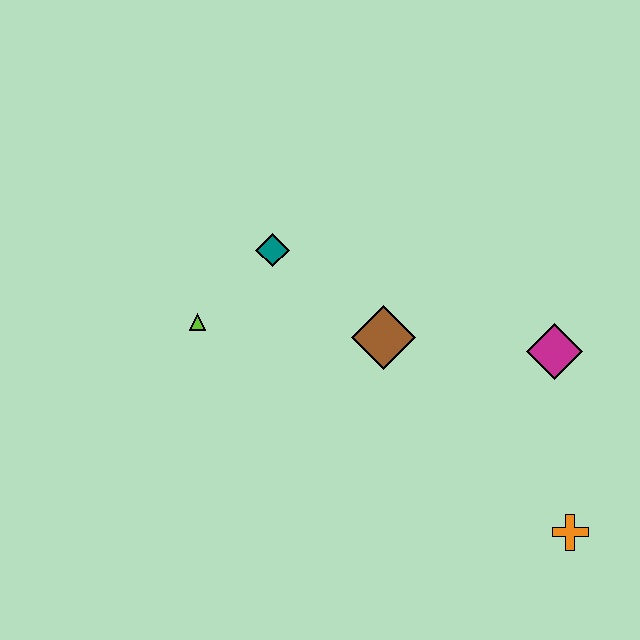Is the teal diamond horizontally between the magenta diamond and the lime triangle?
Yes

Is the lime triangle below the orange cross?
No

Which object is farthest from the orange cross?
The lime triangle is farthest from the orange cross.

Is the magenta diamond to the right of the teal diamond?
Yes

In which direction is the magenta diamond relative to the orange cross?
The magenta diamond is above the orange cross.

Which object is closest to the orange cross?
The magenta diamond is closest to the orange cross.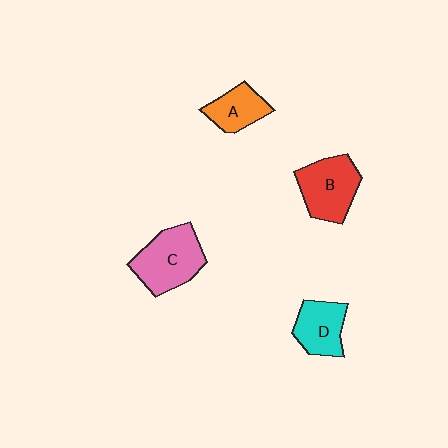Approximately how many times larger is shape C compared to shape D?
Approximately 1.4 times.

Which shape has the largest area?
Shape C (pink).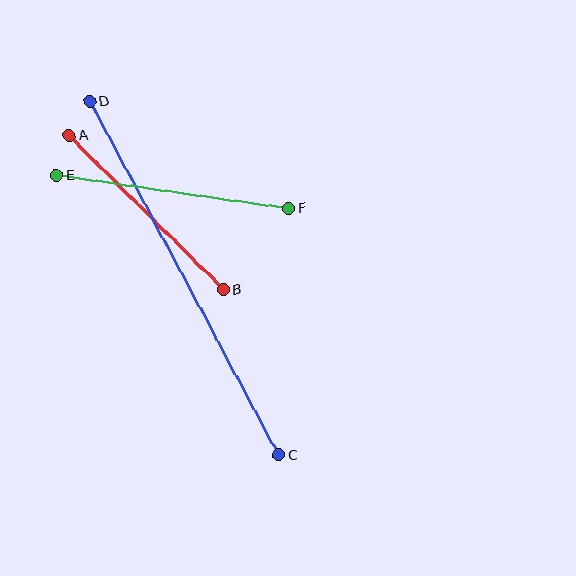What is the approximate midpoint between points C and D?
The midpoint is at approximately (184, 278) pixels.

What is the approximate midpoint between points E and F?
The midpoint is at approximately (172, 192) pixels.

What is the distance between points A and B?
The distance is approximately 218 pixels.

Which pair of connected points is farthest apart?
Points C and D are farthest apart.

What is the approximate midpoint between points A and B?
The midpoint is at approximately (146, 213) pixels.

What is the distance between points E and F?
The distance is approximately 234 pixels.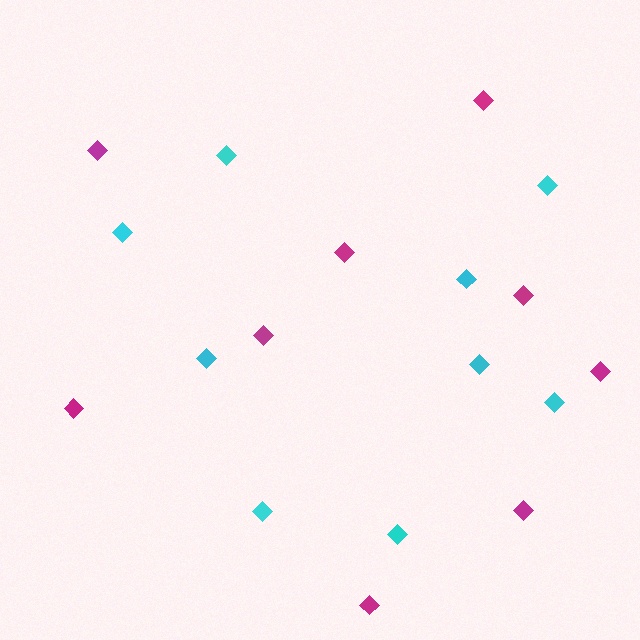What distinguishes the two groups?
There are 2 groups: one group of magenta diamonds (9) and one group of cyan diamonds (9).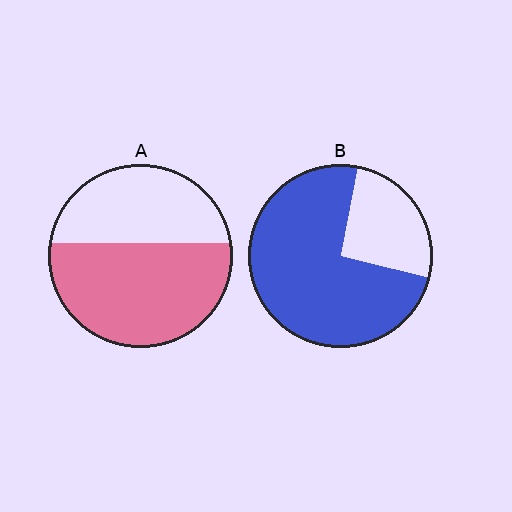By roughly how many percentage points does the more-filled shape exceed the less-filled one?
By roughly 15 percentage points (B over A).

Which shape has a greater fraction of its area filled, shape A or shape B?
Shape B.